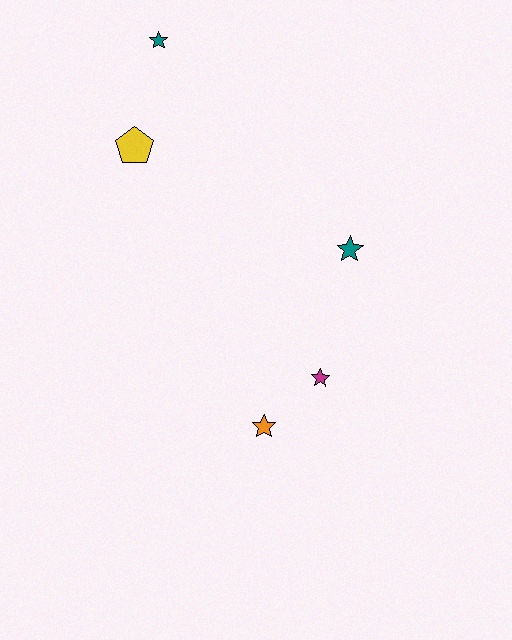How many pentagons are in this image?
There is 1 pentagon.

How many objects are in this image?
There are 5 objects.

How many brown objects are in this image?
There are no brown objects.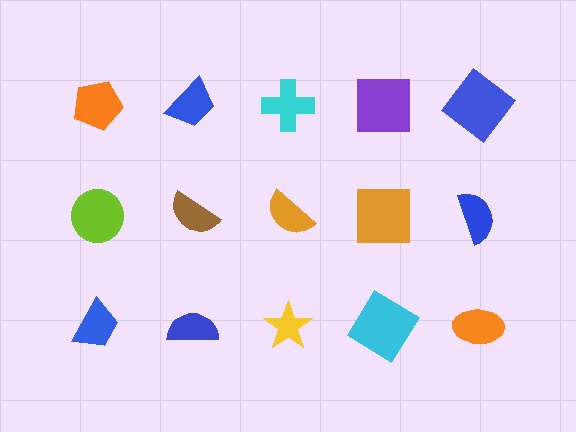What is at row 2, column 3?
An orange semicircle.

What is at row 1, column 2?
A blue trapezoid.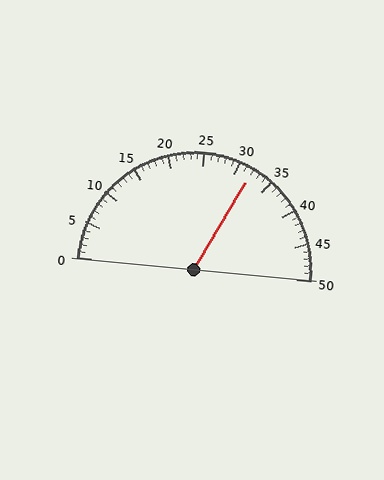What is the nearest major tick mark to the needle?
The nearest major tick mark is 30.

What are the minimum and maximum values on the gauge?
The gauge ranges from 0 to 50.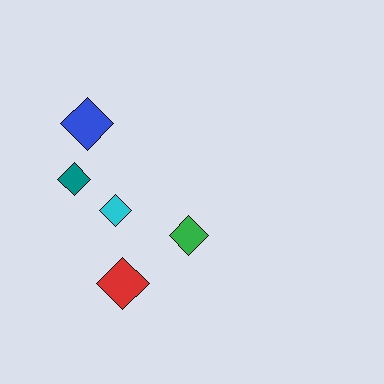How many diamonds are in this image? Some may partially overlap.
There are 5 diamonds.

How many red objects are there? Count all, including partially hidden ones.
There is 1 red object.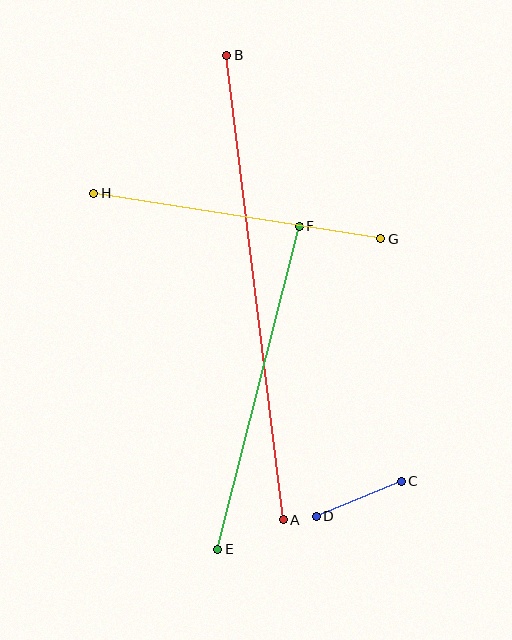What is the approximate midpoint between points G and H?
The midpoint is at approximately (237, 216) pixels.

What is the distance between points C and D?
The distance is approximately 92 pixels.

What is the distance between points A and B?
The distance is approximately 468 pixels.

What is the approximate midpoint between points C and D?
The midpoint is at approximately (359, 499) pixels.